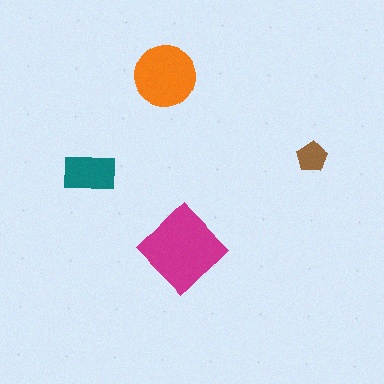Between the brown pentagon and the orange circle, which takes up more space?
The orange circle.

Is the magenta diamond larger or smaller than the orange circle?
Larger.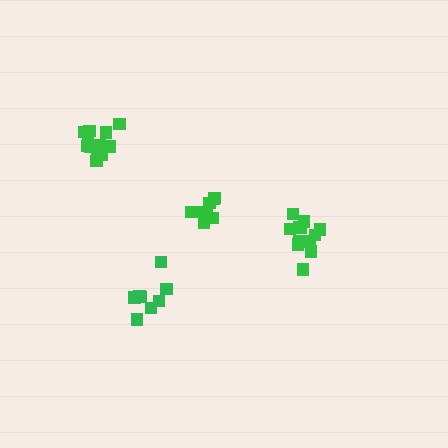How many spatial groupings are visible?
There are 4 spatial groupings.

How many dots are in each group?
Group 1: 12 dots, Group 2: 8 dots, Group 3: 8 dots, Group 4: 12 dots (40 total).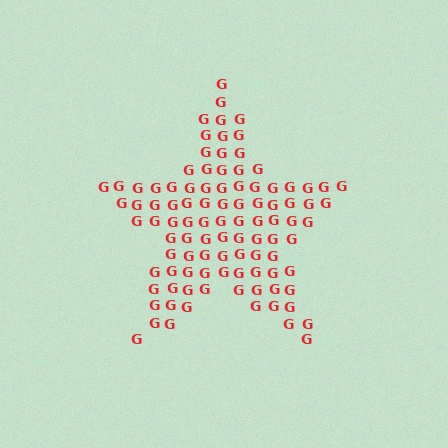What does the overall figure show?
The overall figure shows a star.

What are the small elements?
The small elements are letter G's.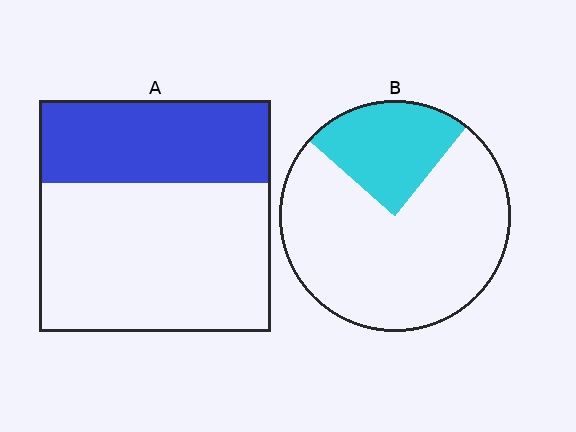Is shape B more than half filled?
No.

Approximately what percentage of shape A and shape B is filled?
A is approximately 35% and B is approximately 25%.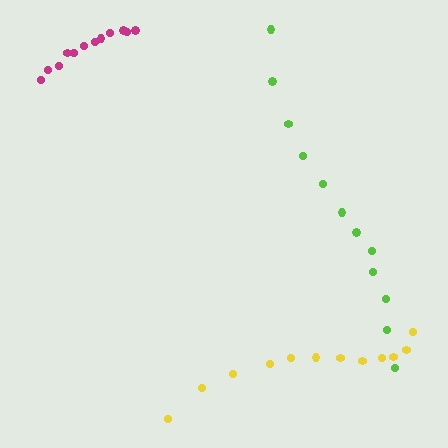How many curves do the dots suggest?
There are 3 distinct paths.